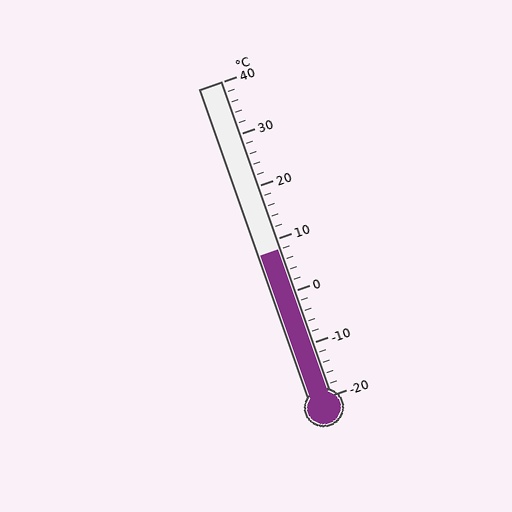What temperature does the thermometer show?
The thermometer shows approximately 8°C.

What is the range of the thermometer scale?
The thermometer scale ranges from -20°C to 40°C.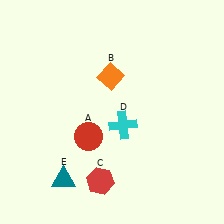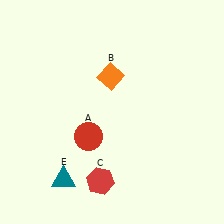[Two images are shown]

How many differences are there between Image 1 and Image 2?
There is 1 difference between the two images.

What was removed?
The cyan cross (D) was removed in Image 2.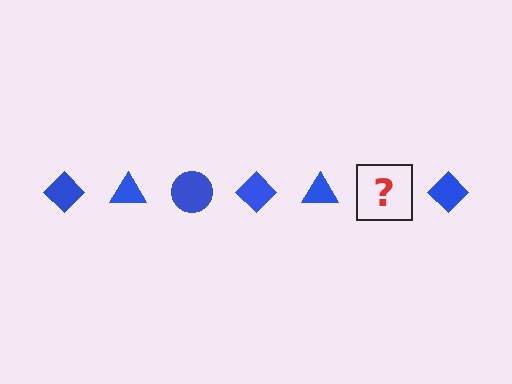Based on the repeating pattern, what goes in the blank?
The blank should be a blue circle.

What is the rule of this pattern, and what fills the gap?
The rule is that the pattern cycles through diamond, triangle, circle shapes in blue. The gap should be filled with a blue circle.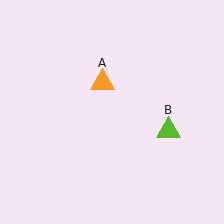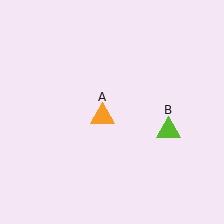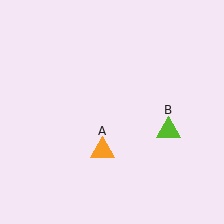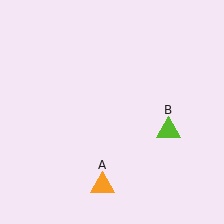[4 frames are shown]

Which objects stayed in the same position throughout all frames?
Lime triangle (object B) remained stationary.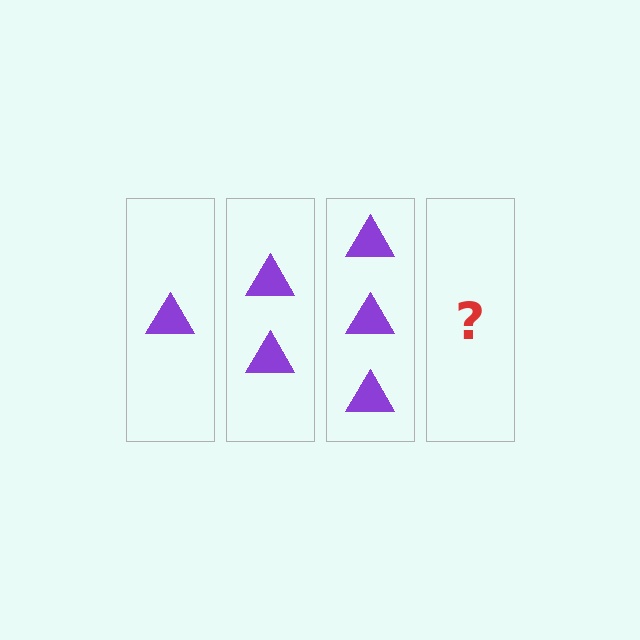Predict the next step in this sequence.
The next step is 4 triangles.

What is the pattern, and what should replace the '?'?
The pattern is that each step adds one more triangle. The '?' should be 4 triangles.